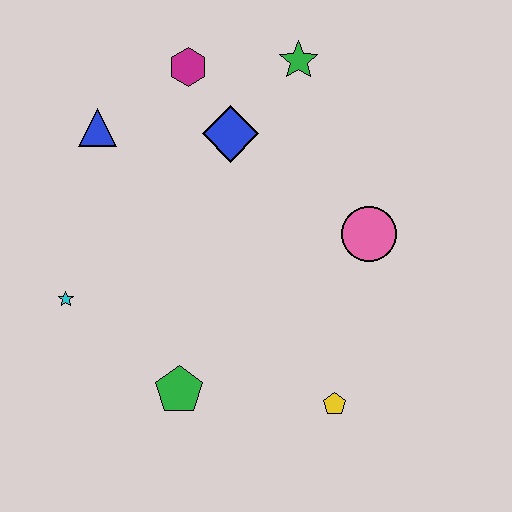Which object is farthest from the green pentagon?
The green star is farthest from the green pentagon.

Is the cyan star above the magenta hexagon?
No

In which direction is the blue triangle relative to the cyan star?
The blue triangle is above the cyan star.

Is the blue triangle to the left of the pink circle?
Yes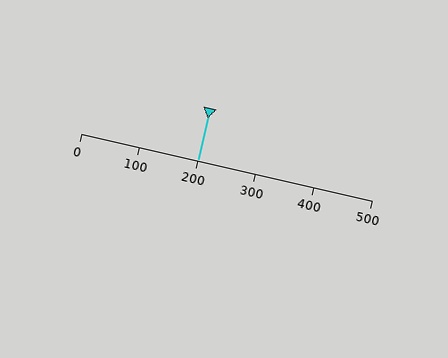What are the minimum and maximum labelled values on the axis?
The axis runs from 0 to 500.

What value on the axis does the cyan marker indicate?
The marker indicates approximately 200.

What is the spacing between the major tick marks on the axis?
The major ticks are spaced 100 apart.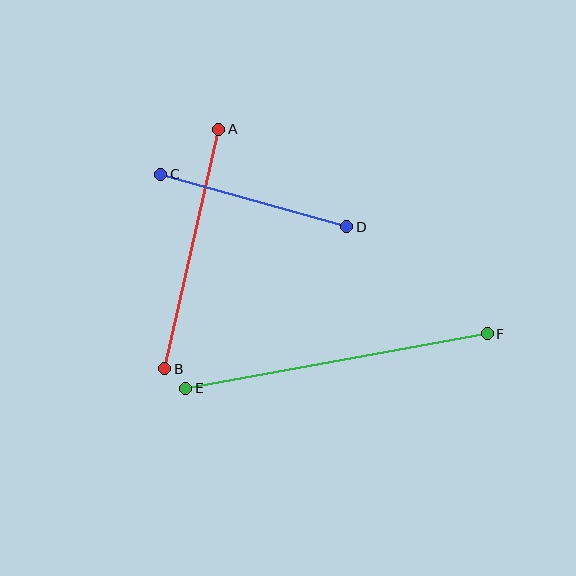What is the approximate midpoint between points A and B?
The midpoint is at approximately (192, 249) pixels.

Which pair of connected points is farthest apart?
Points E and F are farthest apart.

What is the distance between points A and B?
The distance is approximately 245 pixels.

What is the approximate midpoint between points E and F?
The midpoint is at approximately (336, 361) pixels.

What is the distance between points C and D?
The distance is approximately 193 pixels.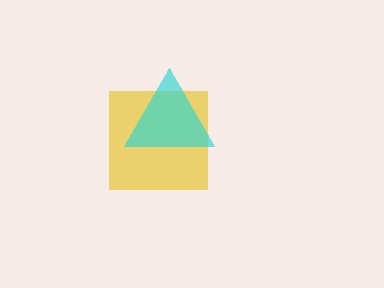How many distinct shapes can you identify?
There are 2 distinct shapes: a yellow square, a cyan triangle.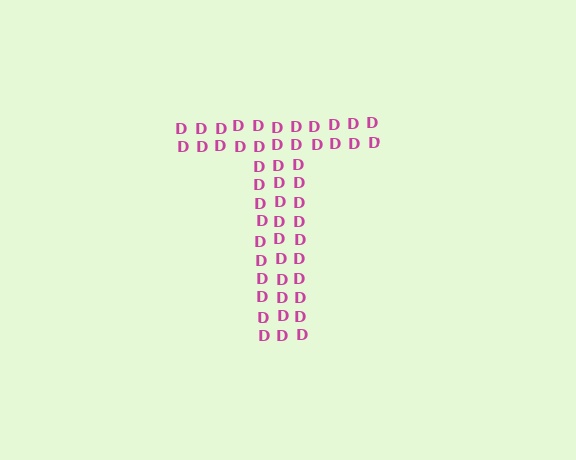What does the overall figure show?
The overall figure shows the letter T.